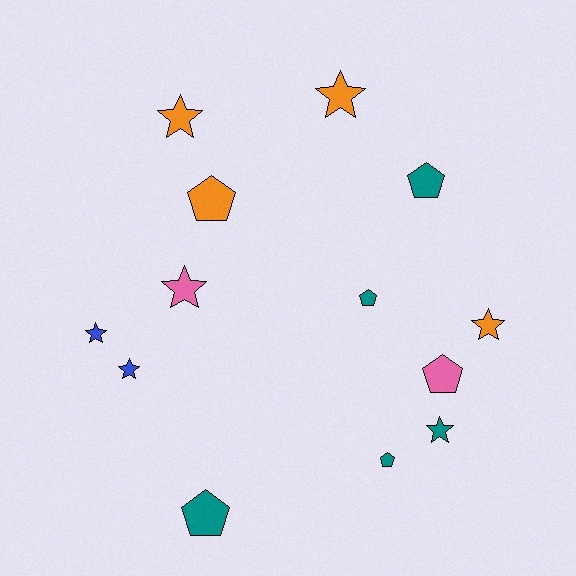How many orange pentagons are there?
There is 1 orange pentagon.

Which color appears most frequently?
Teal, with 5 objects.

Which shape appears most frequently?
Star, with 7 objects.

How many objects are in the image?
There are 13 objects.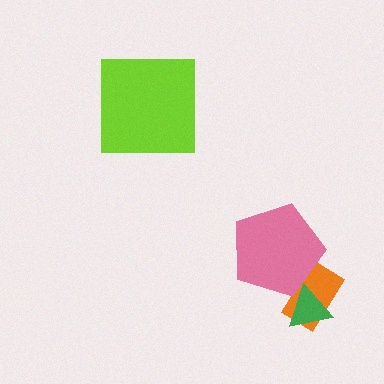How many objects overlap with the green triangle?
2 objects overlap with the green triangle.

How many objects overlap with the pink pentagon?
2 objects overlap with the pink pentagon.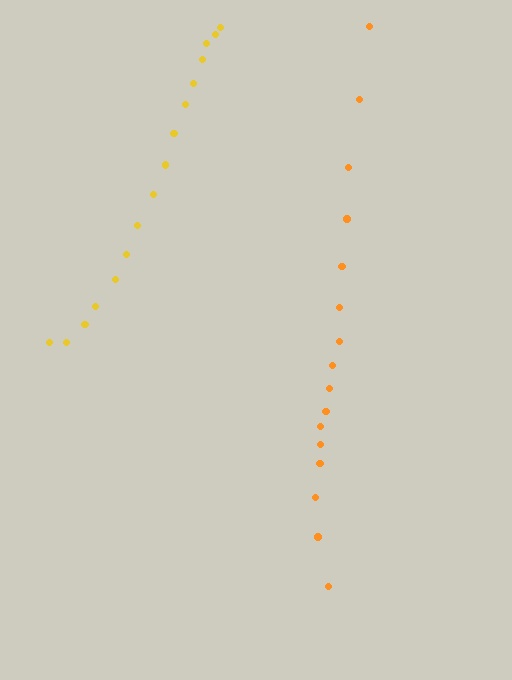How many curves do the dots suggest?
There are 2 distinct paths.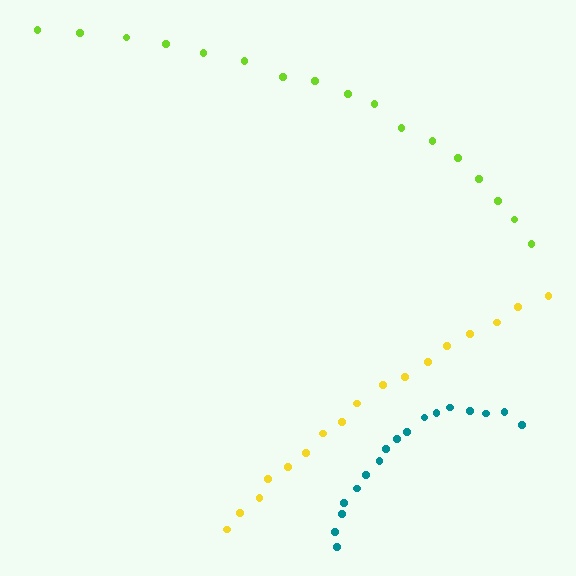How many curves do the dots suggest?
There are 3 distinct paths.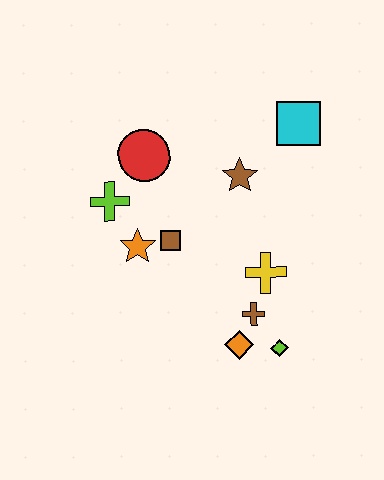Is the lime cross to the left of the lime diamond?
Yes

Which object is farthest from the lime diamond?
The red circle is farthest from the lime diamond.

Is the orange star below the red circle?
Yes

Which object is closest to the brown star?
The cyan square is closest to the brown star.